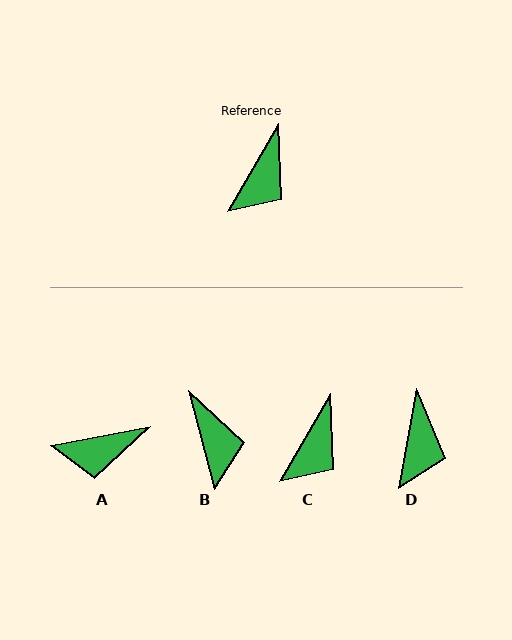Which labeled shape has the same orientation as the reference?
C.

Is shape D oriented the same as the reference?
No, it is off by about 20 degrees.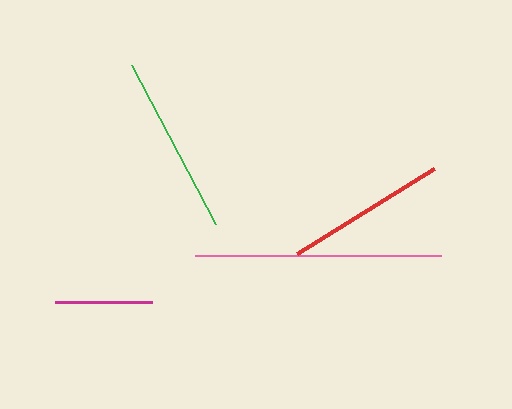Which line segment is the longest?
The pink line is the longest at approximately 247 pixels.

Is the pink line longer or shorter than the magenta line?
The pink line is longer than the magenta line.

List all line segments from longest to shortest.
From longest to shortest: pink, green, red, magenta.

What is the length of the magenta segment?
The magenta segment is approximately 97 pixels long.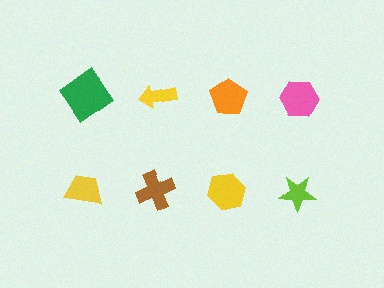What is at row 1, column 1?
A green diamond.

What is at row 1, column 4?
A pink hexagon.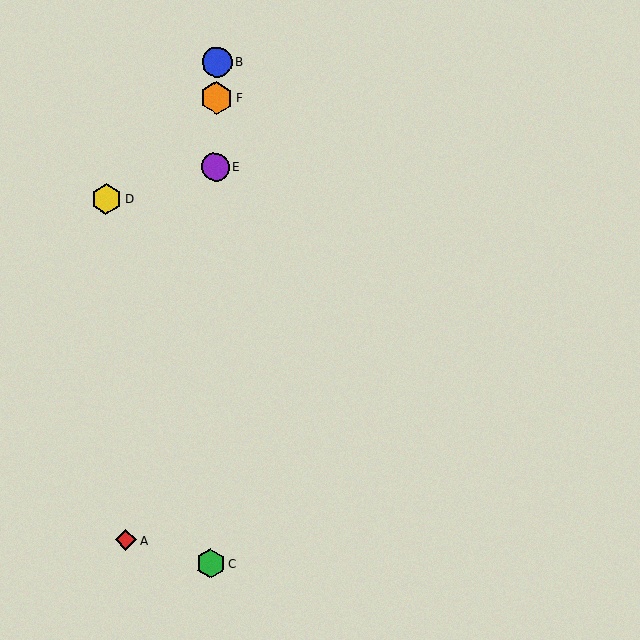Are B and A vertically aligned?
No, B is at x≈217 and A is at x≈126.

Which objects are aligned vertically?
Objects B, C, E, F are aligned vertically.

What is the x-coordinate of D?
Object D is at x≈106.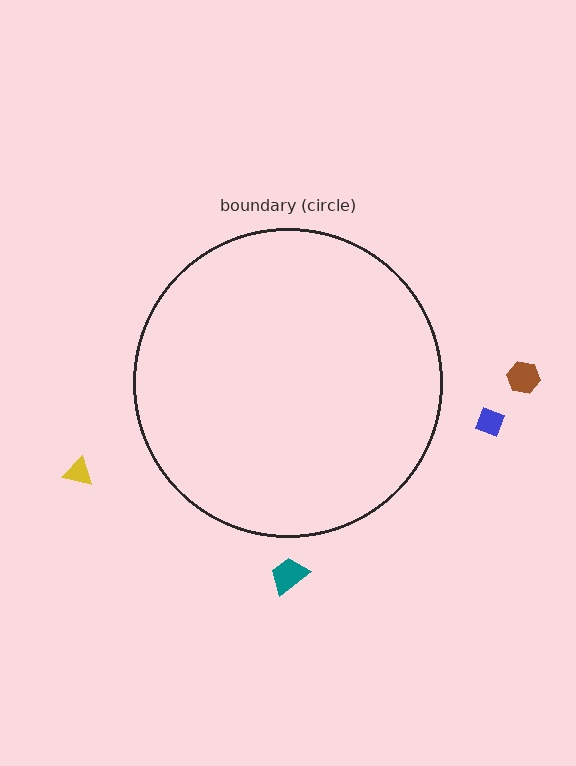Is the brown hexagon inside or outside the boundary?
Outside.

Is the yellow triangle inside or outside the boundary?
Outside.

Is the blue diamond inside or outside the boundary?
Outside.